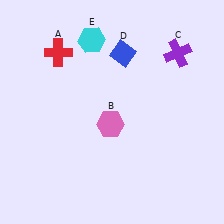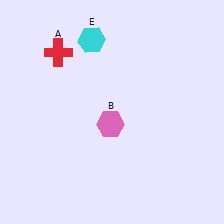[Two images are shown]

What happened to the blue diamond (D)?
The blue diamond (D) was removed in Image 2. It was in the top-right area of Image 1.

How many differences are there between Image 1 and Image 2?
There are 2 differences between the two images.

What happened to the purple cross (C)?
The purple cross (C) was removed in Image 2. It was in the top-right area of Image 1.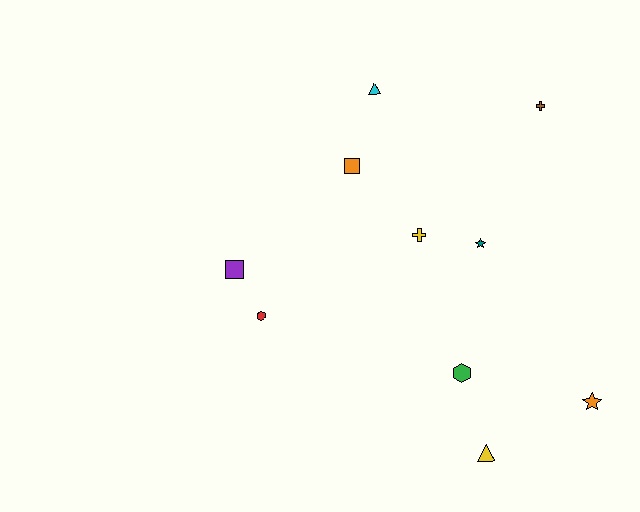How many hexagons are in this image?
There are 2 hexagons.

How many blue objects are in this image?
There are no blue objects.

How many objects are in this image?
There are 10 objects.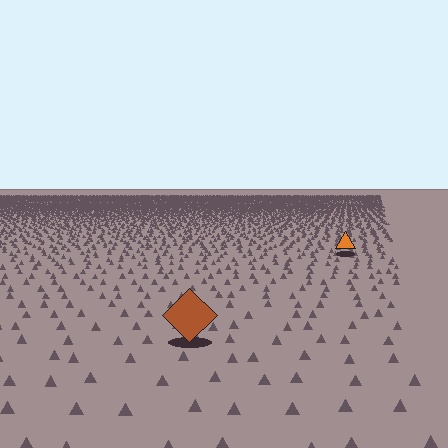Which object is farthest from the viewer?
The orange triangle is farthest from the viewer. It appears smaller and the ground texture around it is denser.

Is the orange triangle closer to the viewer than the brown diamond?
No. The brown diamond is closer — you can tell from the texture gradient: the ground texture is coarser near it.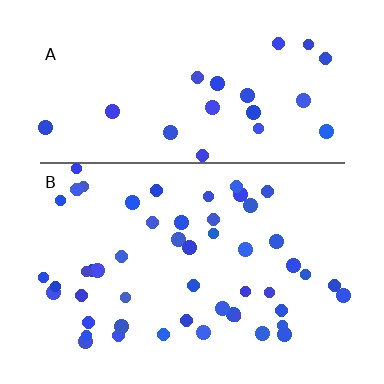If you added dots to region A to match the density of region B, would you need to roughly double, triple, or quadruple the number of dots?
Approximately double.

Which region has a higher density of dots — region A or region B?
B (the bottom).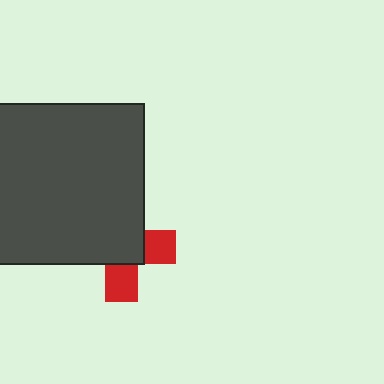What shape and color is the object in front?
The object in front is a dark gray rectangle.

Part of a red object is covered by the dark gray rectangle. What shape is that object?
It is a cross.